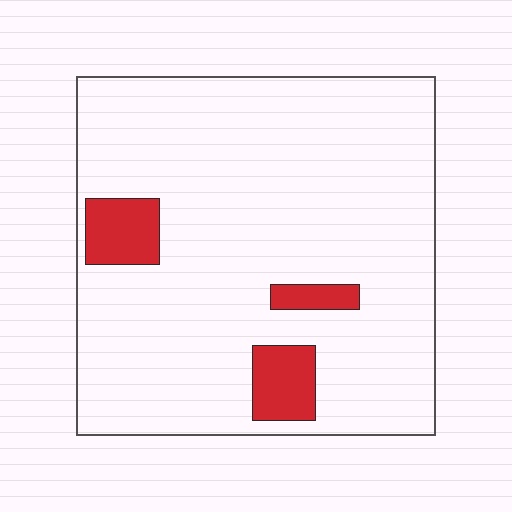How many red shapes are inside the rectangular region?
3.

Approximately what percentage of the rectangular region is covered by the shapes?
Approximately 10%.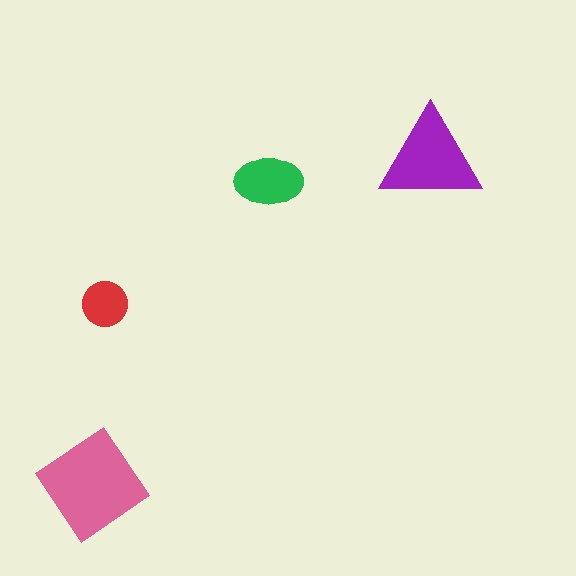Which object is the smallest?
The red circle.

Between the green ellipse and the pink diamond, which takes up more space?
The pink diamond.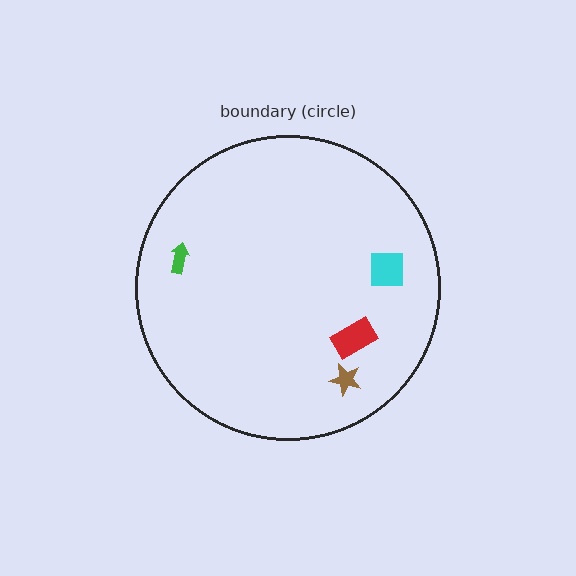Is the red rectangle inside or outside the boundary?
Inside.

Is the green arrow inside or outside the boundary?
Inside.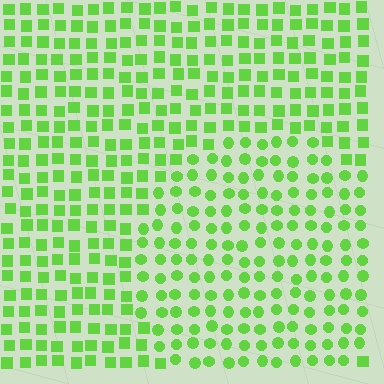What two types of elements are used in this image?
The image uses circles inside the circle region and squares outside it.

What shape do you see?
I see a circle.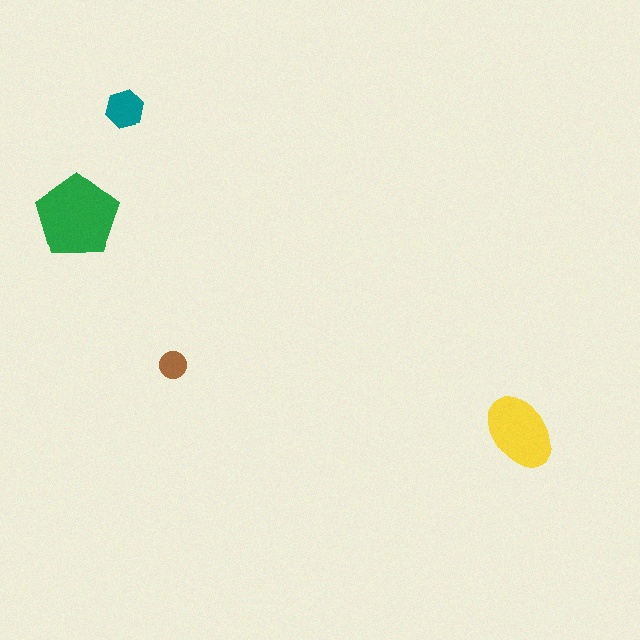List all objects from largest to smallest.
The green pentagon, the yellow ellipse, the teal hexagon, the brown circle.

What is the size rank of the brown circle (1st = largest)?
4th.